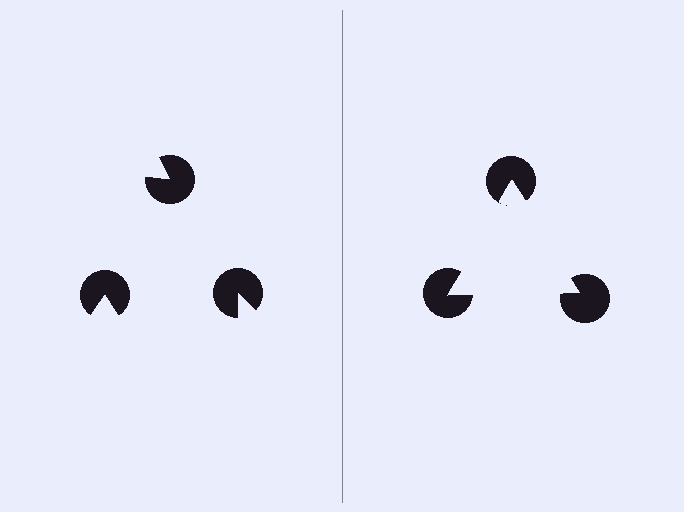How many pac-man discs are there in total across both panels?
6 — 3 on each side.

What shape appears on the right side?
An illusory triangle.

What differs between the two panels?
The pac-man discs are positioned identically on both sides; only the wedge orientations differ. On the right they align to a triangle; on the left they are misaligned.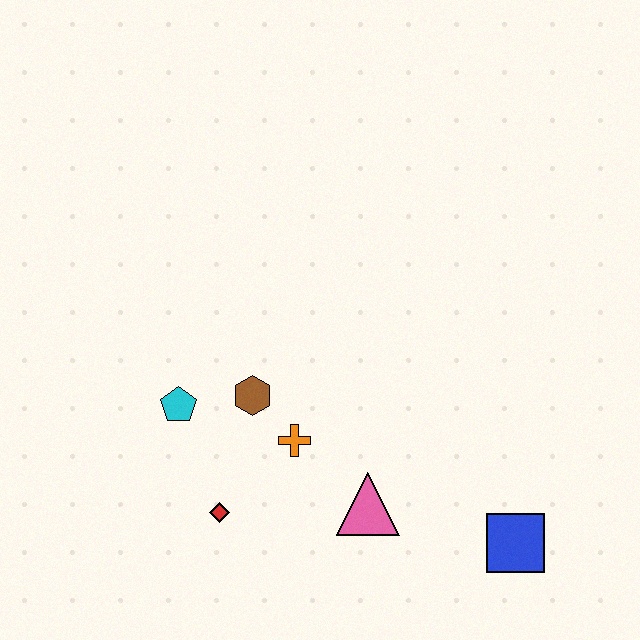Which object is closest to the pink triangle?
The orange cross is closest to the pink triangle.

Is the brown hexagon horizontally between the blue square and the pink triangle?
No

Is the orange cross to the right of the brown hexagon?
Yes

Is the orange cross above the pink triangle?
Yes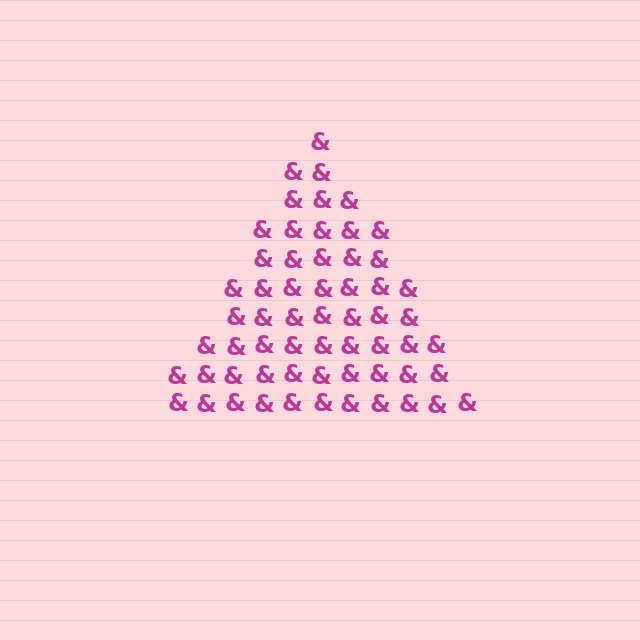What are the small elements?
The small elements are ampersands.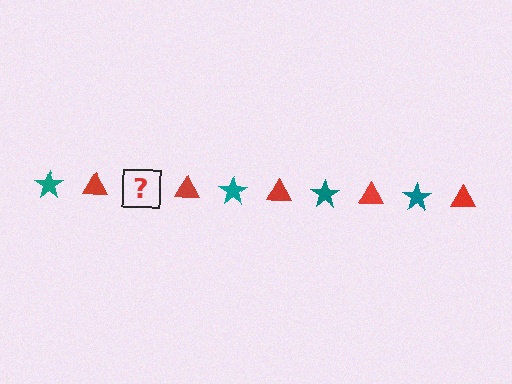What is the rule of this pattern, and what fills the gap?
The rule is that the pattern alternates between teal star and red triangle. The gap should be filled with a teal star.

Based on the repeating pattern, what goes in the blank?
The blank should be a teal star.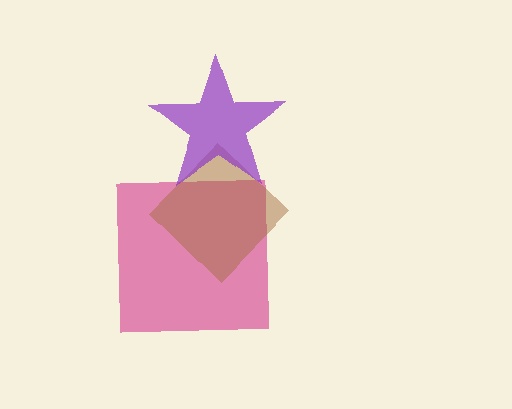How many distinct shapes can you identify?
There are 3 distinct shapes: a magenta square, a brown diamond, a purple star.